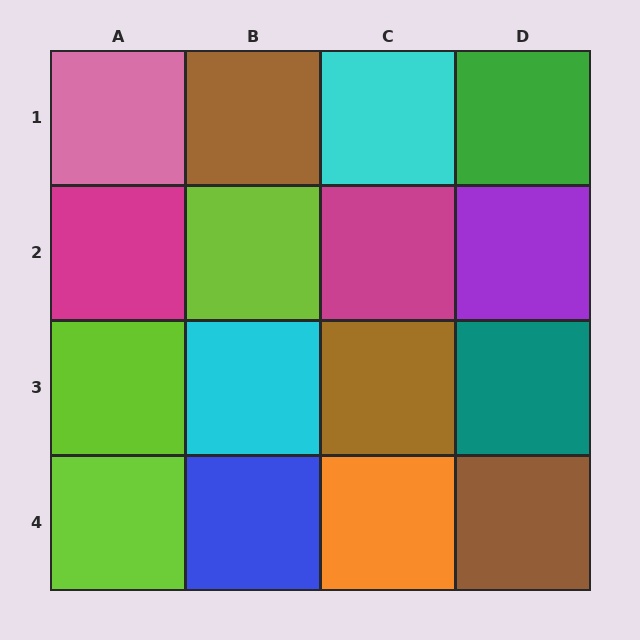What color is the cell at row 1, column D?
Green.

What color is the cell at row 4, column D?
Brown.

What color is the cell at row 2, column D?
Purple.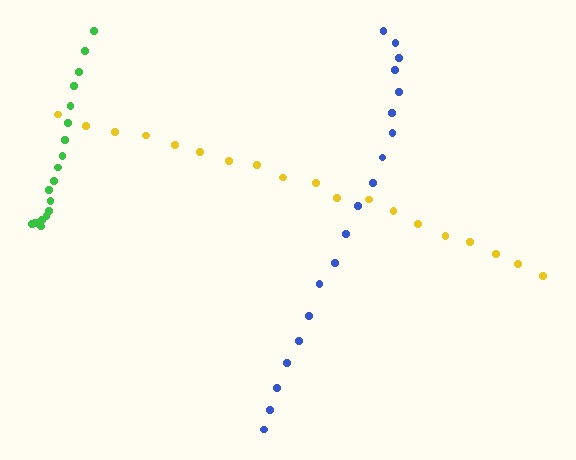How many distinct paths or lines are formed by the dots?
There are 3 distinct paths.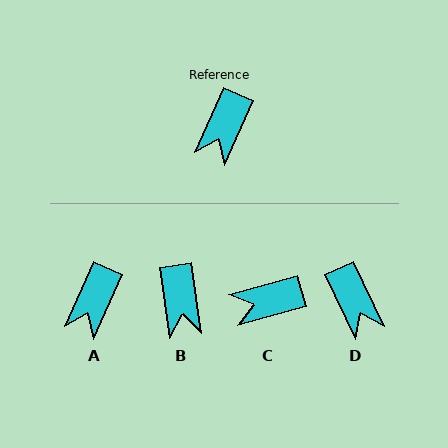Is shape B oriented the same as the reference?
No, it is off by about 32 degrees.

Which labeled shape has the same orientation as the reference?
A.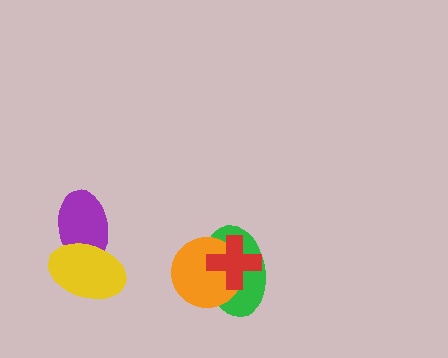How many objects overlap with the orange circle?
2 objects overlap with the orange circle.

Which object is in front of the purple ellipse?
The yellow ellipse is in front of the purple ellipse.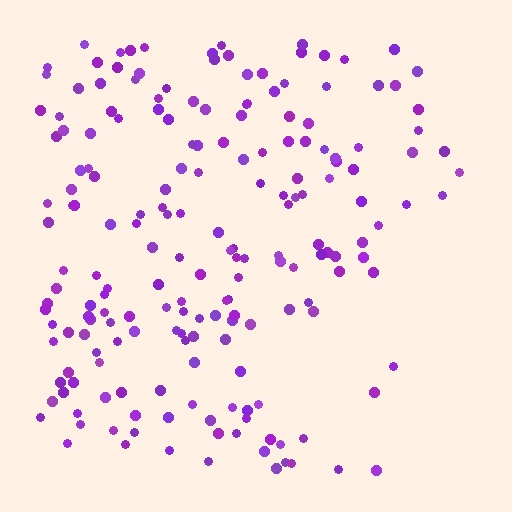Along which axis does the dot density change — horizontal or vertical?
Horizontal.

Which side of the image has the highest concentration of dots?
The left.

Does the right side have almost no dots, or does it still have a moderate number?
Still a moderate number, just noticeably fewer than the left.